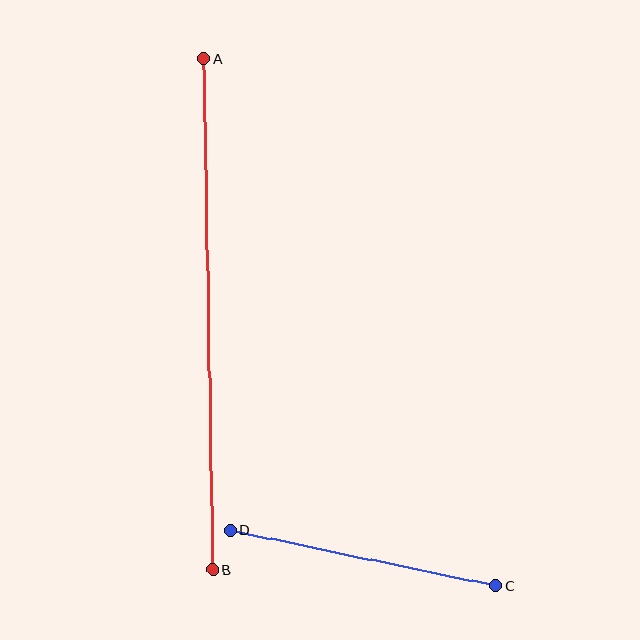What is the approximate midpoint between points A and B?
The midpoint is at approximately (209, 314) pixels.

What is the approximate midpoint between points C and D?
The midpoint is at approximately (363, 558) pixels.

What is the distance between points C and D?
The distance is approximately 271 pixels.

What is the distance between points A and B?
The distance is approximately 511 pixels.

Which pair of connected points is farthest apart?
Points A and B are farthest apart.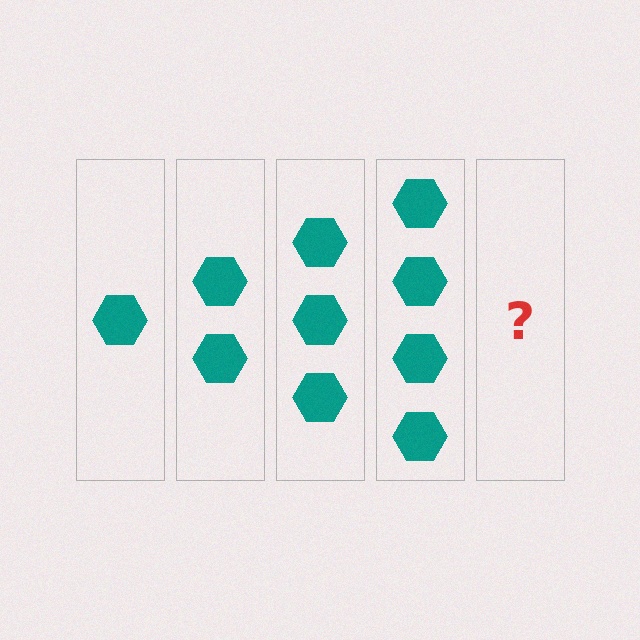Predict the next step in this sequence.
The next step is 5 hexagons.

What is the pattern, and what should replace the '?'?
The pattern is that each step adds one more hexagon. The '?' should be 5 hexagons.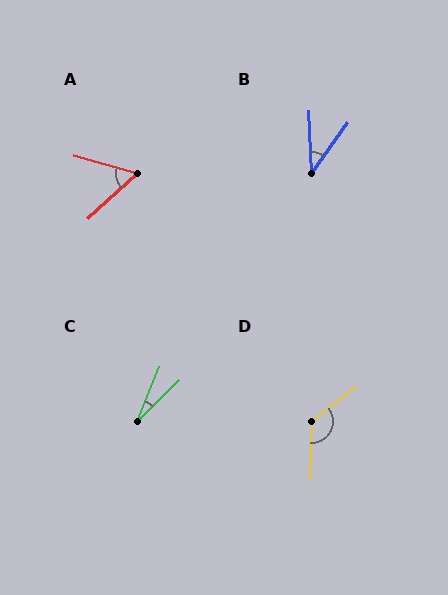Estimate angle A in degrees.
Approximately 58 degrees.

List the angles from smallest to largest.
C (23°), B (38°), A (58°), D (128°).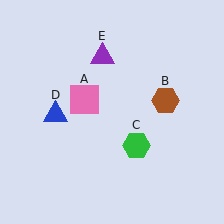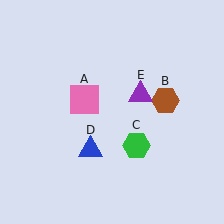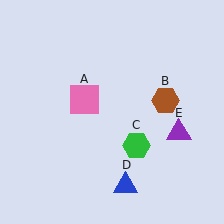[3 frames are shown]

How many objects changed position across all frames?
2 objects changed position: blue triangle (object D), purple triangle (object E).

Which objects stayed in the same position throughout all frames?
Pink square (object A) and brown hexagon (object B) and green hexagon (object C) remained stationary.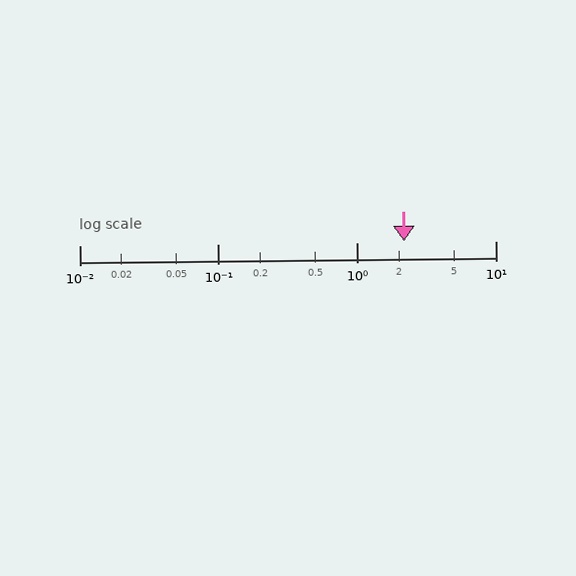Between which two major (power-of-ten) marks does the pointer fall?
The pointer is between 1 and 10.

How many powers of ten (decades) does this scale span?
The scale spans 3 decades, from 0.01 to 10.